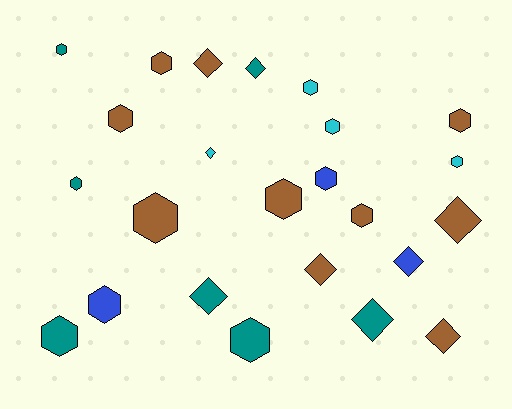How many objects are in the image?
There are 24 objects.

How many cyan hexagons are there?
There are 3 cyan hexagons.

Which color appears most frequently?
Brown, with 10 objects.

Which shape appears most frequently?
Hexagon, with 15 objects.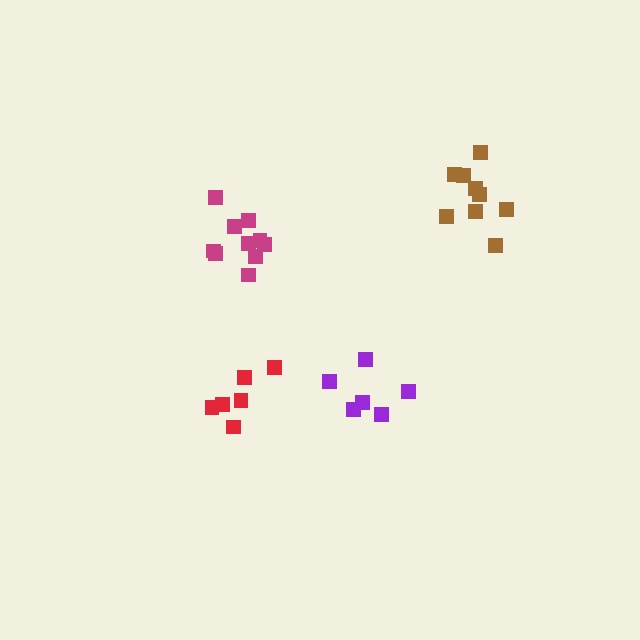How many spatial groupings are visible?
There are 4 spatial groupings.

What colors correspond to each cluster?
The clusters are colored: purple, magenta, brown, red.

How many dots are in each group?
Group 1: 6 dots, Group 2: 10 dots, Group 3: 9 dots, Group 4: 6 dots (31 total).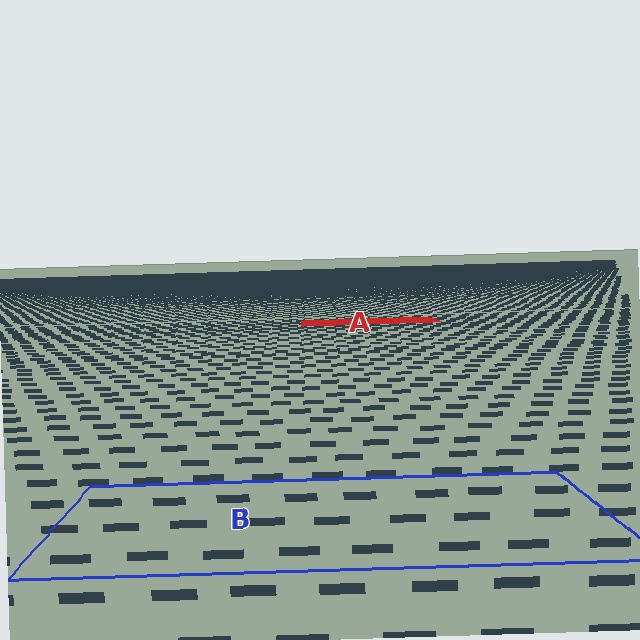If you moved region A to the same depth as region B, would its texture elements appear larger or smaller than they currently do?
They would appear larger. At a closer depth, the same texture elements are projected at a bigger on-screen size.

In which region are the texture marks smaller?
The texture marks are smaller in region A, because it is farther away.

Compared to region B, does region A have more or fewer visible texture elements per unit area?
Region A has more texture elements per unit area — they are packed more densely because it is farther away.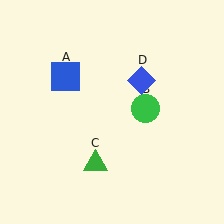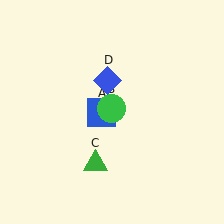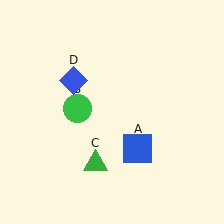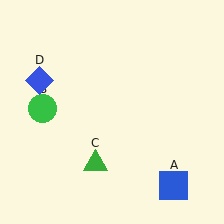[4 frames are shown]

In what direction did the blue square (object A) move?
The blue square (object A) moved down and to the right.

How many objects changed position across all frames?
3 objects changed position: blue square (object A), green circle (object B), blue diamond (object D).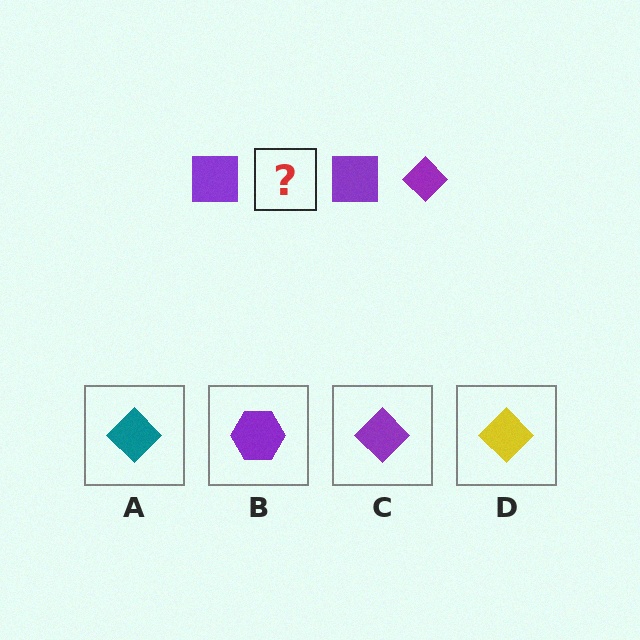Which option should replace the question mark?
Option C.